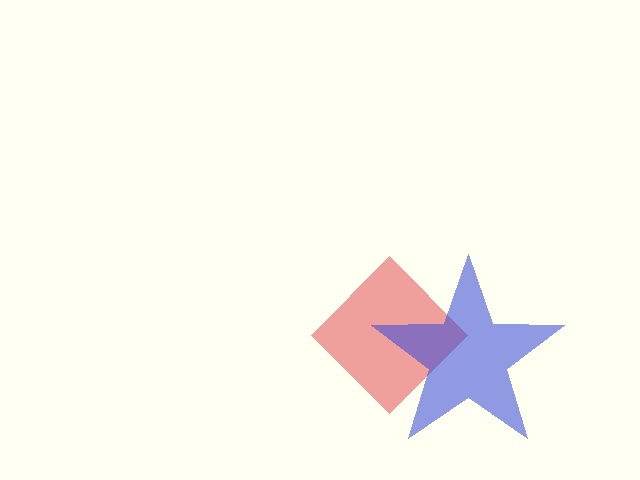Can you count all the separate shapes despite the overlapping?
Yes, there are 2 separate shapes.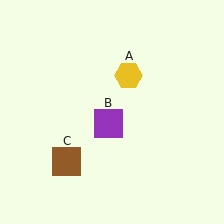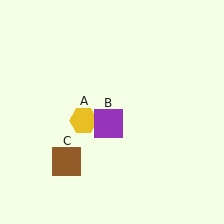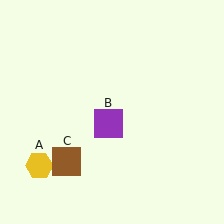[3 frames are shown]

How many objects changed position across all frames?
1 object changed position: yellow hexagon (object A).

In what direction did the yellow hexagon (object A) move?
The yellow hexagon (object A) moved down and to the left.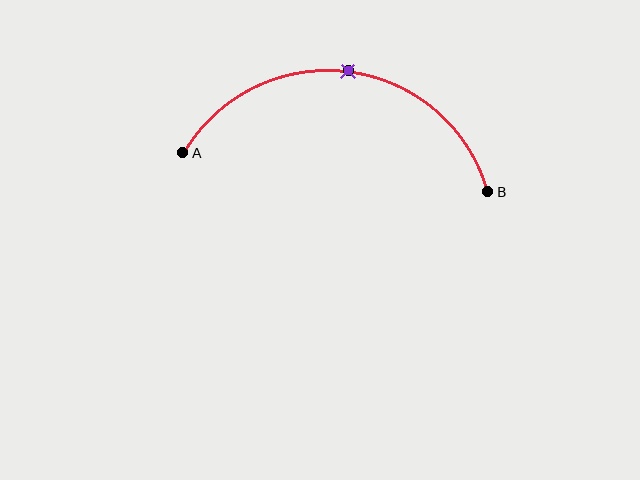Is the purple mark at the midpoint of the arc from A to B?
Yes. The purple mark lies on the arc at equal arc-length from both A and B — it is the arc midpoint.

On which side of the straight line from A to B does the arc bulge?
The arc bulges above the straight line connecting A and B.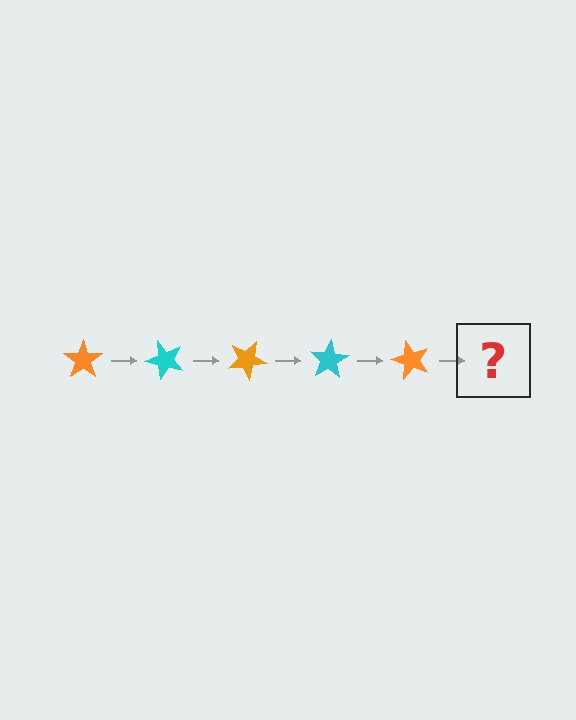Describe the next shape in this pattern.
It should be a cyan star, rotated 250 degrees from the start.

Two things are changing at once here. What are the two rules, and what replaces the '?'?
The two rules are that it rotates 50 degrees each step and the color cycles through orange and cyan. The '?' should be a cyan star, rotated 250 degrees from the start.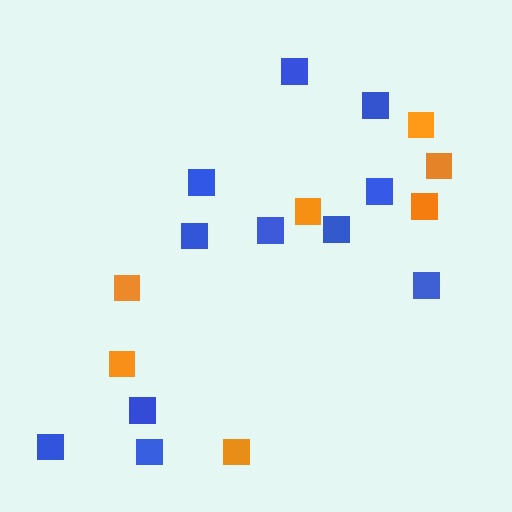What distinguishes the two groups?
There are 2 groups: one group of orange squares (7) and one group of blue squares (11).